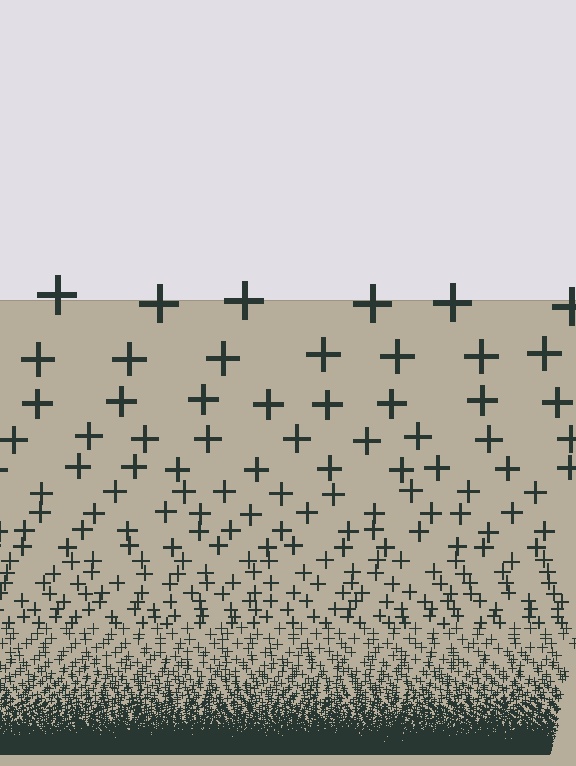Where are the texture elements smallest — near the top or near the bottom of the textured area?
Near the bottom.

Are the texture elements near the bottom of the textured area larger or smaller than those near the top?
Smaller. The gradient is inverted — elements near the bottom are smaller and denser.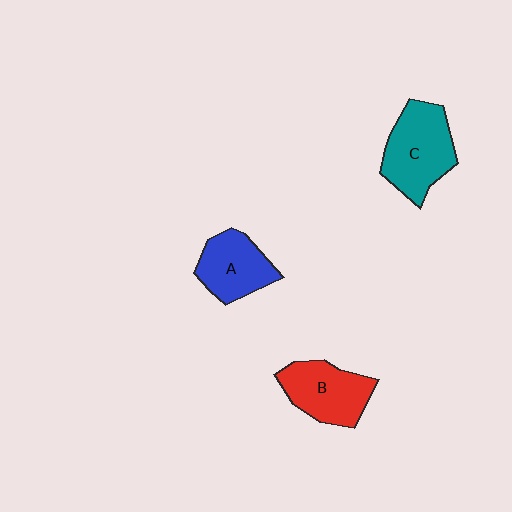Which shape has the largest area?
Shape C (teal).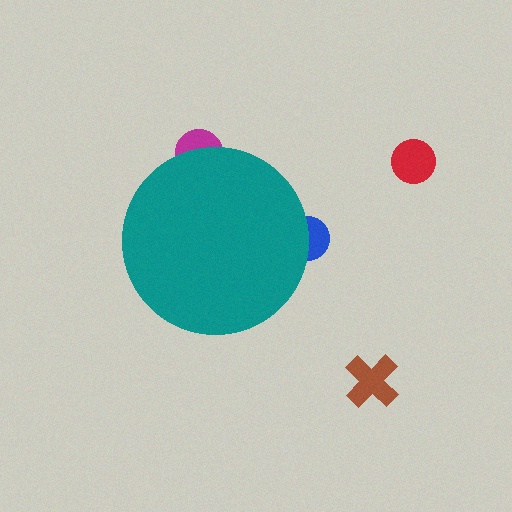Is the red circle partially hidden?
No, the red circle is fully visible.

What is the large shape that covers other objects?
A teal circle.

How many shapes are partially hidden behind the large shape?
2 shapes are partially hidden.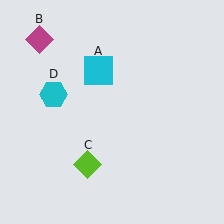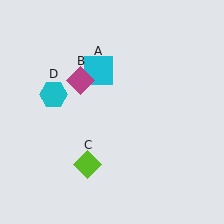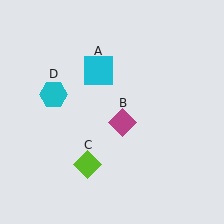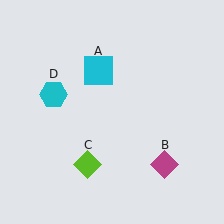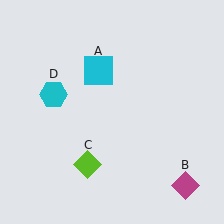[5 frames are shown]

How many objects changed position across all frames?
1 object changed position: magenta diamond (object B).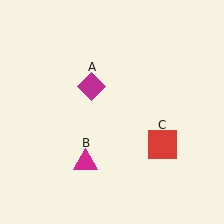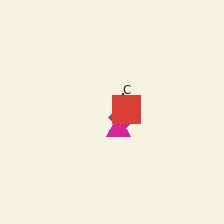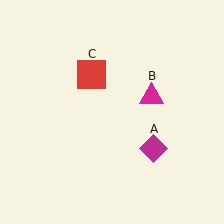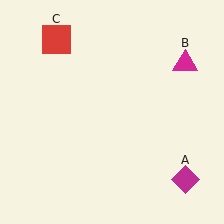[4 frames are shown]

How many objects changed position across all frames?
3 objects changed position: magenta diamond (object A), magenta triangle (object B), red square (object C).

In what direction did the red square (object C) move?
The red square (object C) moved up and to the left.